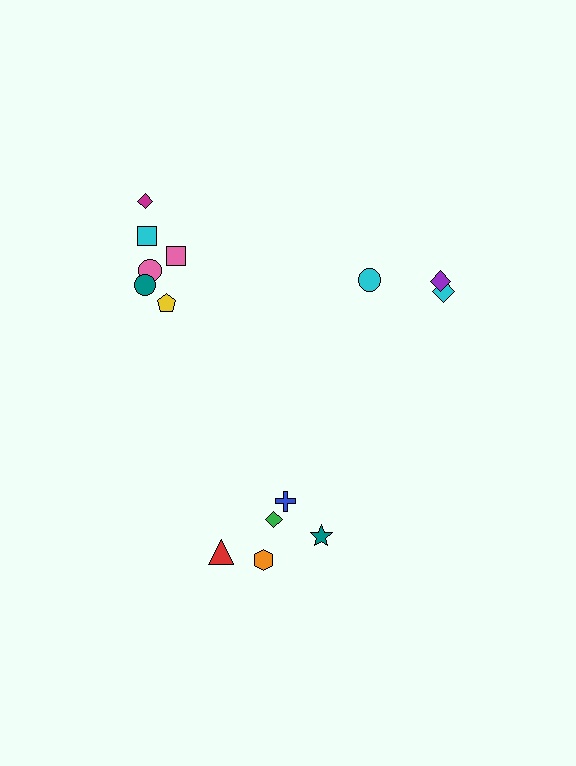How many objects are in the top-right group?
There are 3 objects.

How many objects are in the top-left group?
There are 6 objects.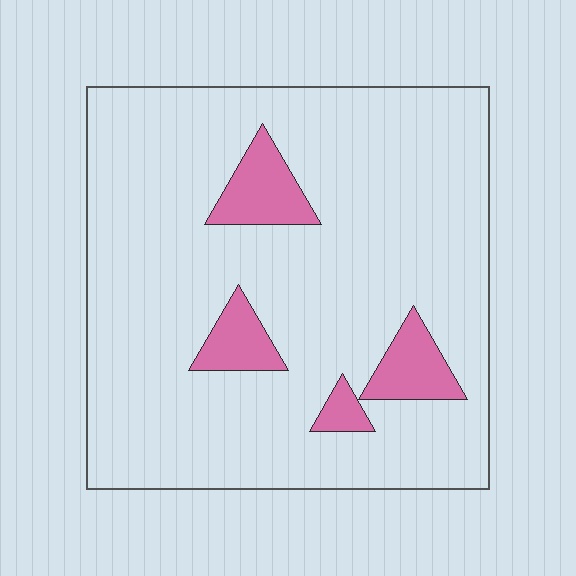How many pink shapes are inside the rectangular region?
4.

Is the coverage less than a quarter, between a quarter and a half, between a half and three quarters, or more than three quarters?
Less than a quarter.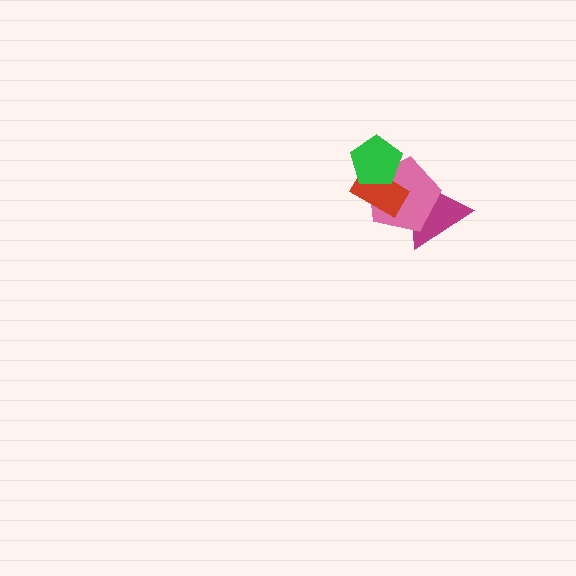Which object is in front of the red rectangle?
The green pentagon is in front of the red rectangle.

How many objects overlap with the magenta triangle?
2 objects overlap with the magenta triangle.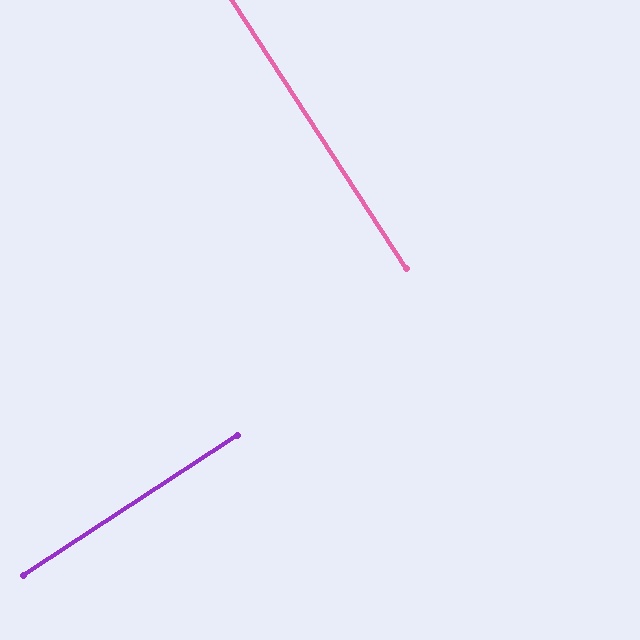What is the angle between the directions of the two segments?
Approximately 90 degrees.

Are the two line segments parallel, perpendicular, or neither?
Perpendicular — they meet at approximately 90°.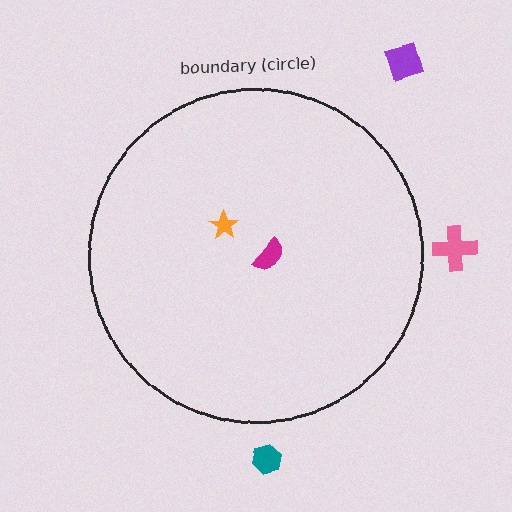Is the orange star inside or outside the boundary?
Inside.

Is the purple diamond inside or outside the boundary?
Outside.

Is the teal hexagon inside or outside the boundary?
Outside.